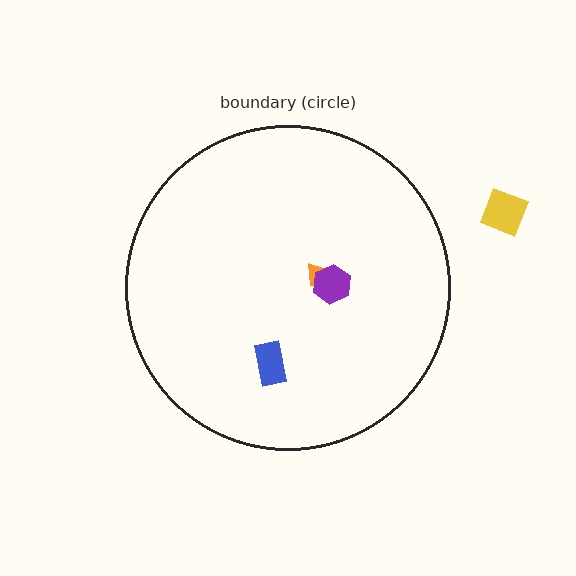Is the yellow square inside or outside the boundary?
Outside.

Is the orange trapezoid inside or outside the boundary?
Inside.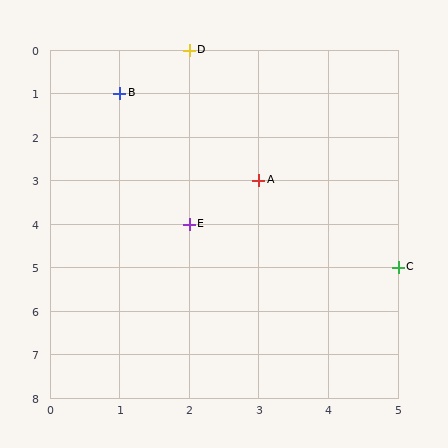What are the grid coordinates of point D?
Point D is at grid coordinates (2, 0).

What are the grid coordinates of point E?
Point E is at grid coordinates (2, 4).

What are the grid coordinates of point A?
Point A is at grid coordinates (3, 3).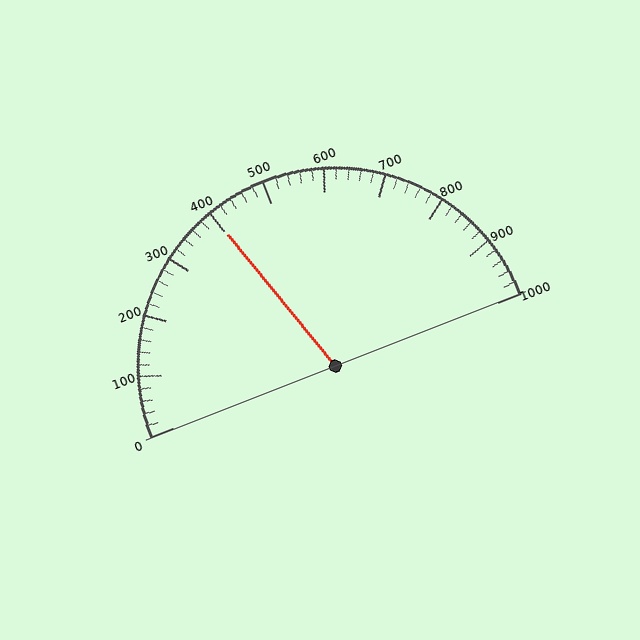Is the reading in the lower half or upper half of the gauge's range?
The reading is in the lower half of the range (0 to 1000).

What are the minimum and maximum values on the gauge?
The gauge ranges from 0 to 1000.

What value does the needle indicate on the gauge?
The needle indicates approximately 400.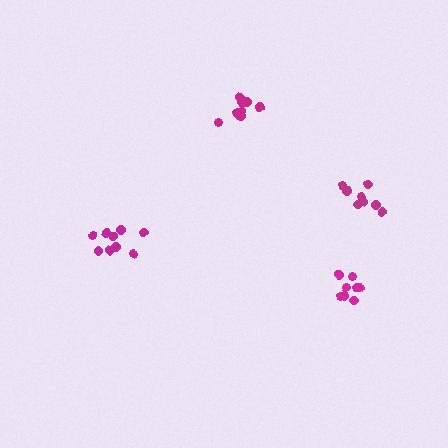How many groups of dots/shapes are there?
There are 4 groups.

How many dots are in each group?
Group 1: 10 dots, Group 2: 9 dots, Group 3: 8 dots, Group 4: 9 dots (36 total).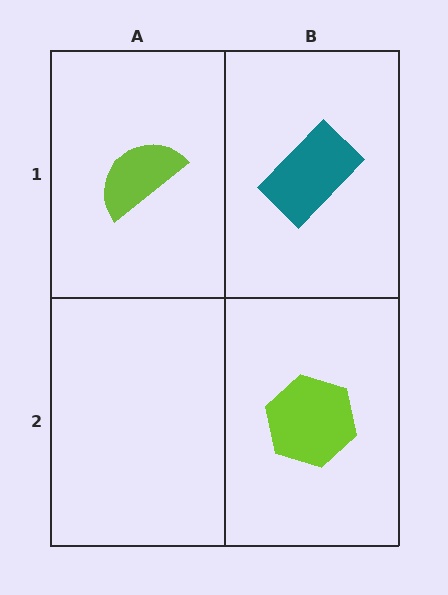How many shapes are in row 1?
2 shapes.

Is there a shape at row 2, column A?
No, that cell is empty.